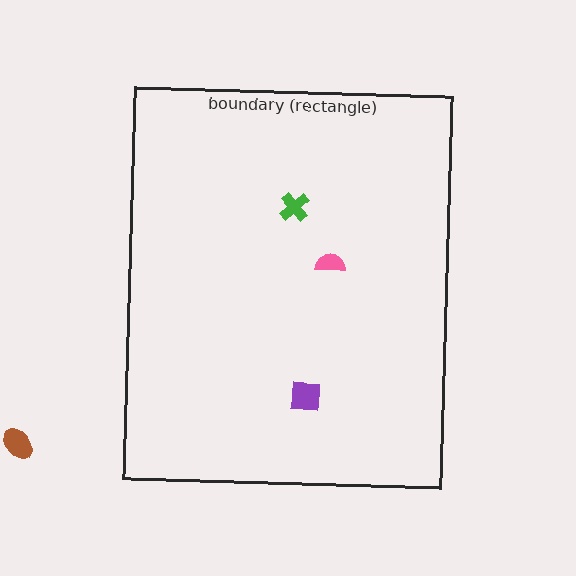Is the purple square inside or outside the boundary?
Inside.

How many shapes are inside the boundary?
3 inside, 1 outside.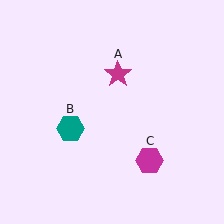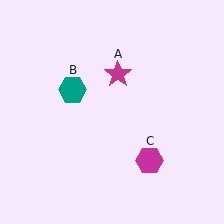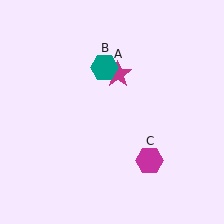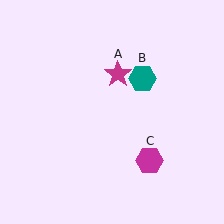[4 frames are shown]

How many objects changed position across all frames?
1 object changed position: teal hexagon (object B).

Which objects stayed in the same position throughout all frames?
Magenta star (object A) and magenta hexagon (object C) remained stationary.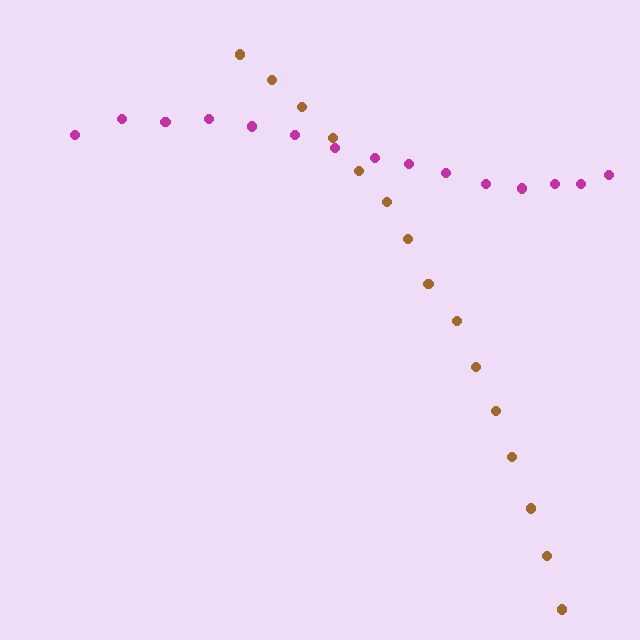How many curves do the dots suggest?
There are 2 distinct paths.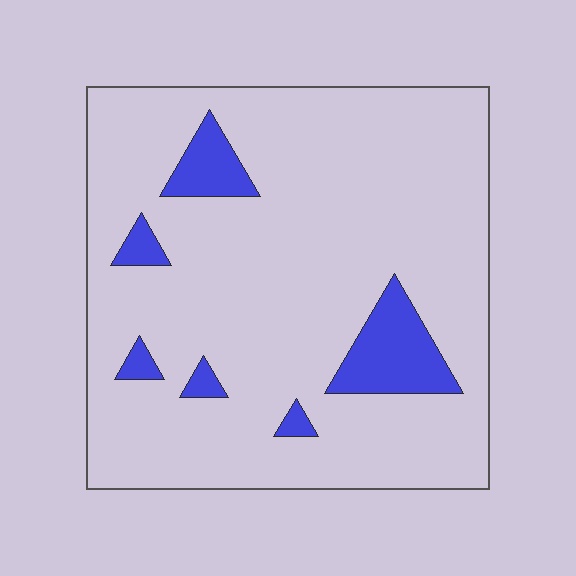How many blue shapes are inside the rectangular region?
6.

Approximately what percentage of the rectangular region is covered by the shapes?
Approximately 10%.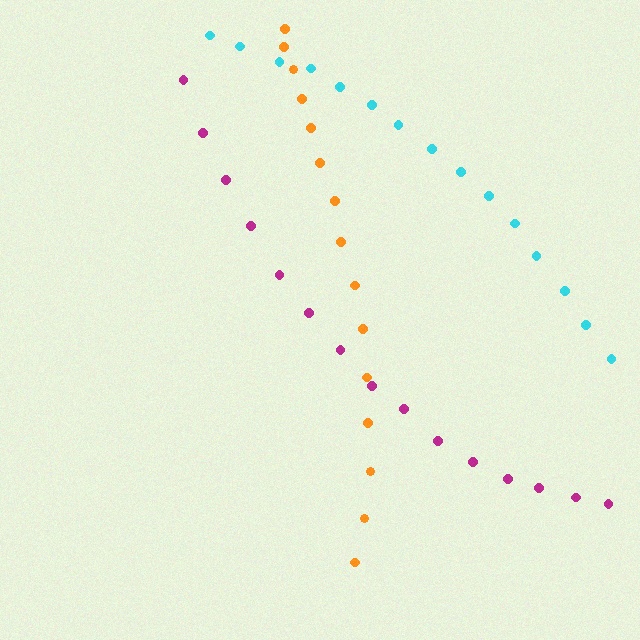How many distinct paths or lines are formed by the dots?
There are 3 distinct paths.